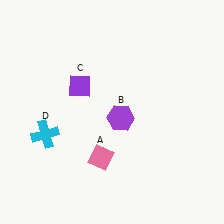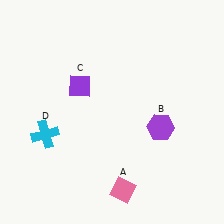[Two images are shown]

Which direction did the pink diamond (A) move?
The pink diamond (A) moved down.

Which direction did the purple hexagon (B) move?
The purple hexagon (B) moved right.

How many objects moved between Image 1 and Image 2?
2 objects moved between the two images.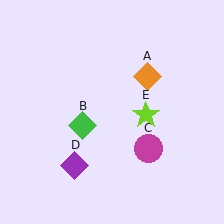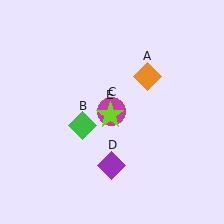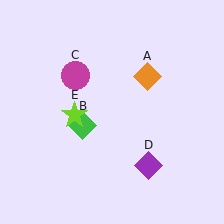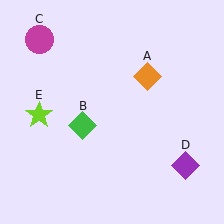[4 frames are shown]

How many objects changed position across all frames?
3 objects changed position: magenta circle (object C), purple diamond (object D), lime star (object E).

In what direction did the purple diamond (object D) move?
The purple diamond (object D) moved right.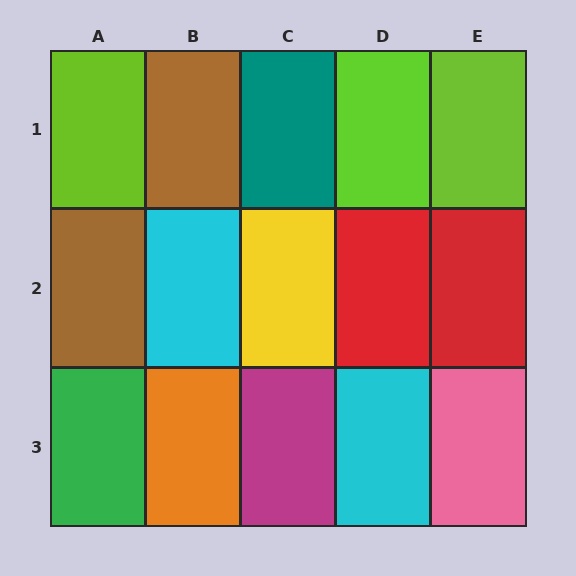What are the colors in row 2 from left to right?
Brown, cyan, yellow, red, red.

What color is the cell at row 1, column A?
Lime.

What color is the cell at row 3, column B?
Orange.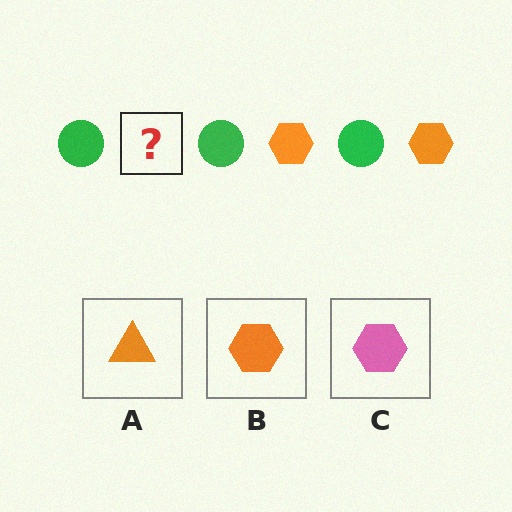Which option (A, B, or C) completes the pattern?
B.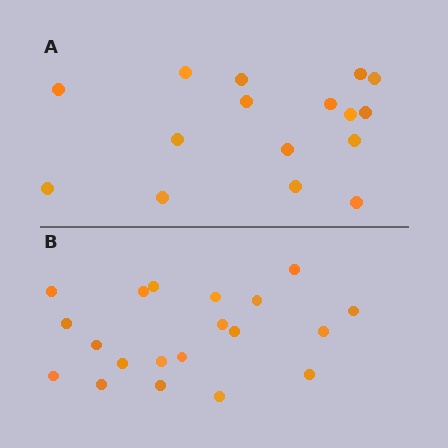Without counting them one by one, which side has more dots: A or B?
Region B (the bottom region) has more dots.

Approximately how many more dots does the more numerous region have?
Region B has about 4 more dots than region A.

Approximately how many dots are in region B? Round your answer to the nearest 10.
About 20 dots.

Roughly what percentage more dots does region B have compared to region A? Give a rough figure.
About 25% more.